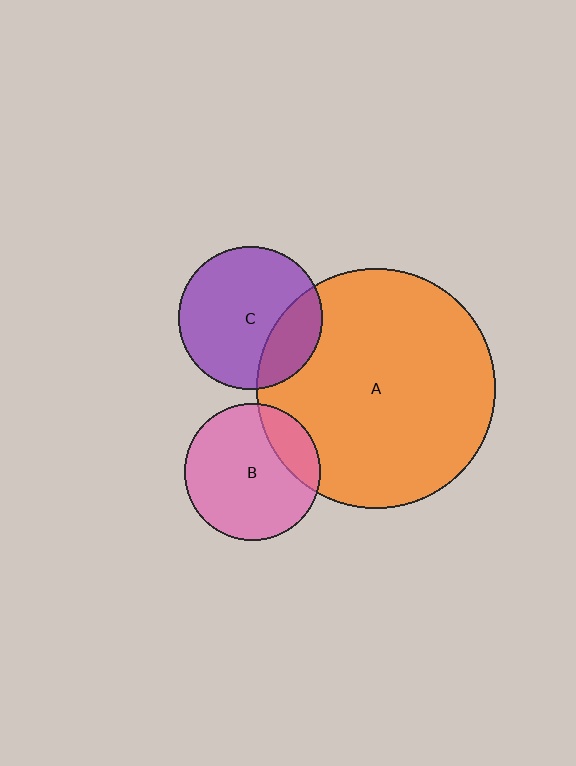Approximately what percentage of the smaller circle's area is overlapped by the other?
Approximately 25%.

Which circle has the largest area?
Circle A (orange).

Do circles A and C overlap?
Yes.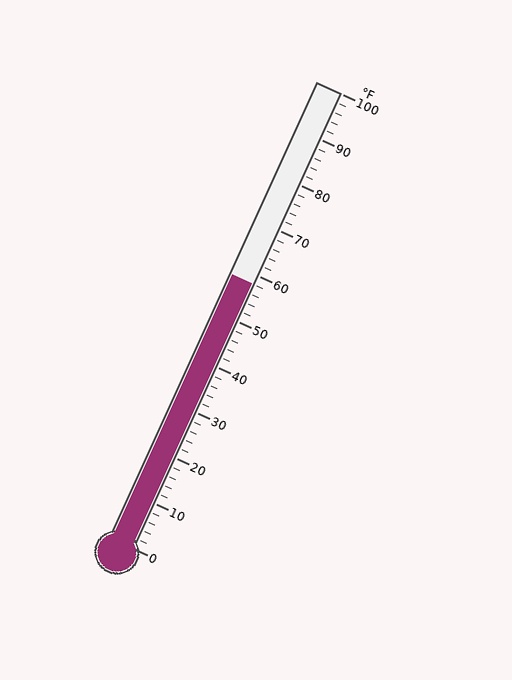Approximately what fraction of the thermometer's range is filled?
The thermometer is filled to approximately 60% of its range.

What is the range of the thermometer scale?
The thermometer scale ranges from 0°F to 100°F.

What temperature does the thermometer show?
The thermometer shows approximately 58°F.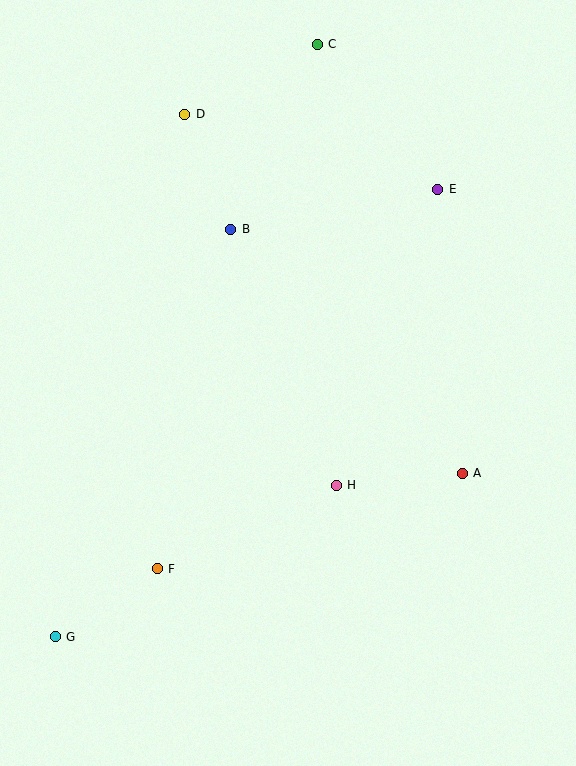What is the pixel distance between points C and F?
The distance between C and F is 548 pixels.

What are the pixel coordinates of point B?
Point B is at (231, 229).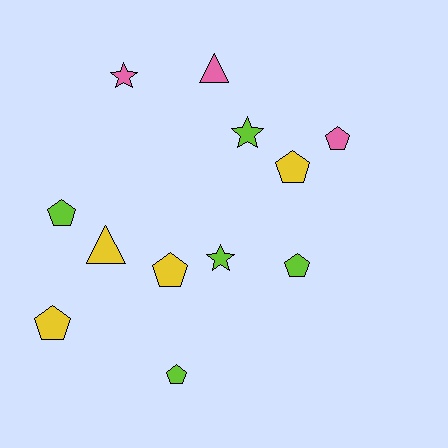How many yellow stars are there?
There are no yellow stars.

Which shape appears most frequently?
Pentagon, with 7 objects.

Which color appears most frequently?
Lime, with 5 objects.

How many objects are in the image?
There are 12 objects.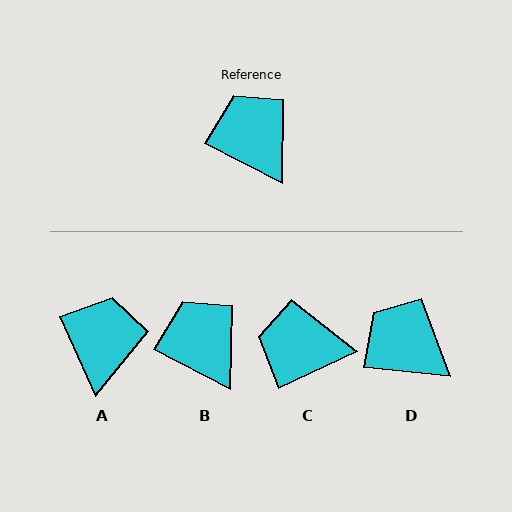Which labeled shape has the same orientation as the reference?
B.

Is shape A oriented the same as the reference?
No, it is off by about 38 degrees.